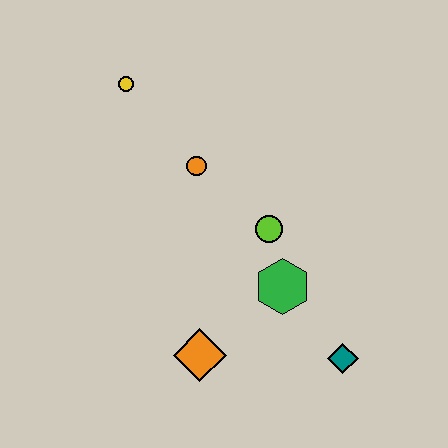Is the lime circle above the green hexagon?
Yes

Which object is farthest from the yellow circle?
The teal diamond is farthest from the yellow circle.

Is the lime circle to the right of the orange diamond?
Yes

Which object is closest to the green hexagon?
The lime circle is closest to the green hexagon.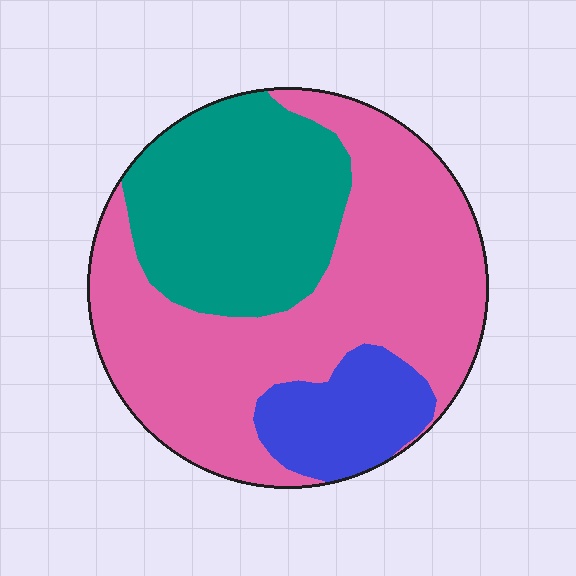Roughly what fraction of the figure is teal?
Teal takes up about one third (1/3) of the figure.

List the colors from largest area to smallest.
From largest to smallest: pink, teal, blue.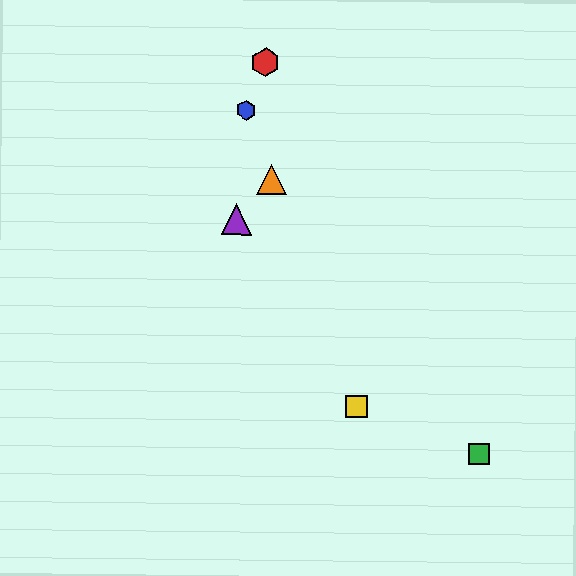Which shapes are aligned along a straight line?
The blue hexagon, the yellow square, the orange triangle are aligned along a straight line.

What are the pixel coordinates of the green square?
The green square is at (479, 454).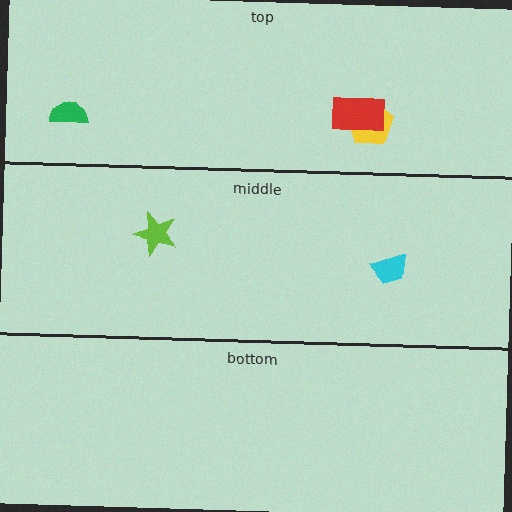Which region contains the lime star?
The middle region.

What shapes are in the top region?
The yellow pentagon, the green semicircle, the red rectangle.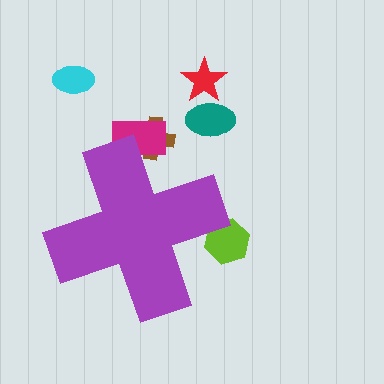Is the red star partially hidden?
No, the red star is fully visible.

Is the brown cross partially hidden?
Yes, the brown cross is partially hidden behind the purple cross.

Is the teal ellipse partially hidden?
No, the teal ellipse is fully visible.